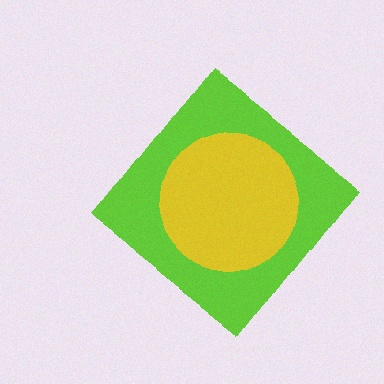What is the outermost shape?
The lime diamond.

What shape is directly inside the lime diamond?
The yellow circle.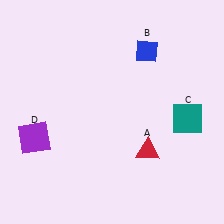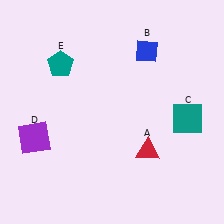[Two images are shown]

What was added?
A teal pentagon (E) was added in Image 2.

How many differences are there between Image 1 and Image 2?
There is 1 difference between the two images.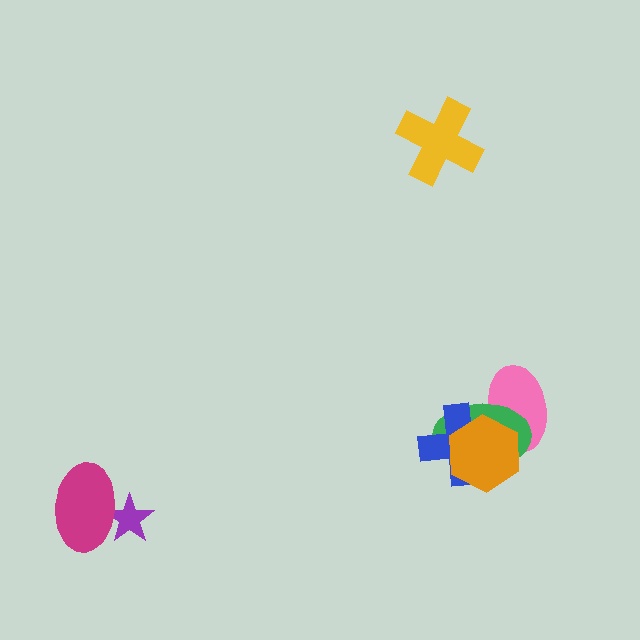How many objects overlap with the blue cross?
3 objects overlap with the blue cross.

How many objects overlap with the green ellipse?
3 objects overlap with the green ellipse.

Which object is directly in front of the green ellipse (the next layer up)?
The blue cross is directly in front of the green ellipse.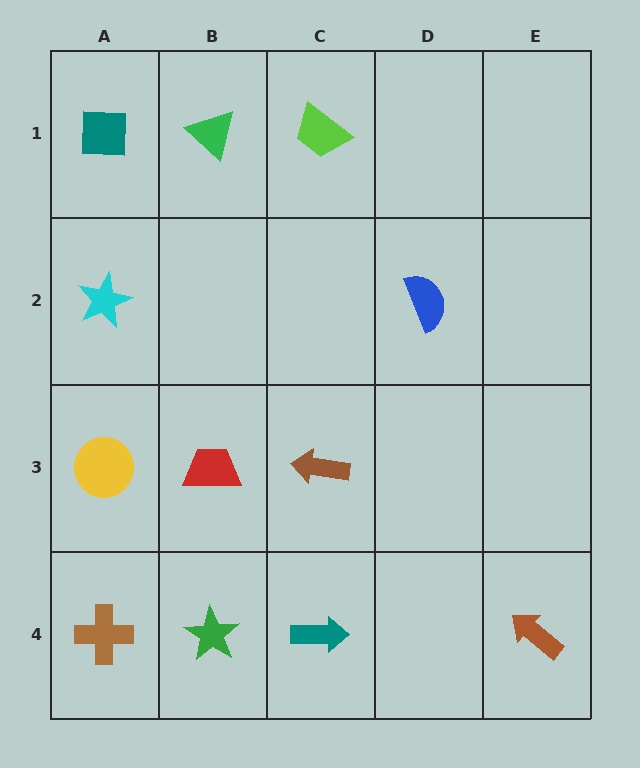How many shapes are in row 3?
3 shapes.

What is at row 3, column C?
A brown arrow.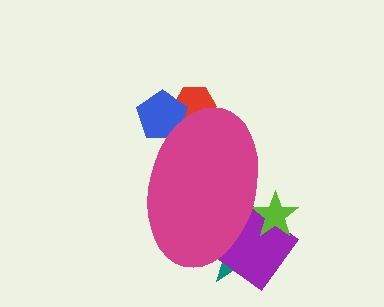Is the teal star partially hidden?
Yes, the teal star is partially hidden behind the magenta ellipse.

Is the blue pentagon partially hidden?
Yes, the blue pentagon is partially hidden behind the magenta ellipse.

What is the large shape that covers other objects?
A magenta ellipse.